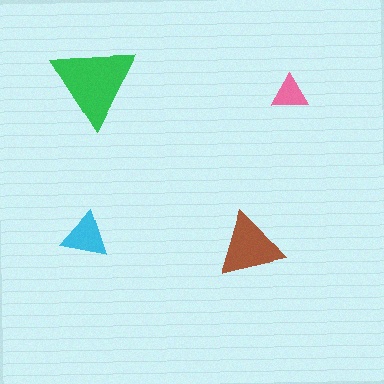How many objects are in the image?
There are 4 objects in the image.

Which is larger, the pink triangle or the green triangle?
The green one.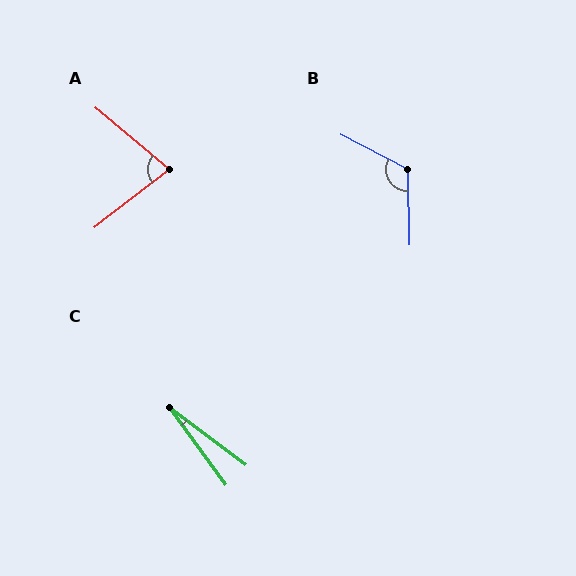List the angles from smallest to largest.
C (17°), A (78°), B (119°).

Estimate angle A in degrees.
Approximately 78 degrees.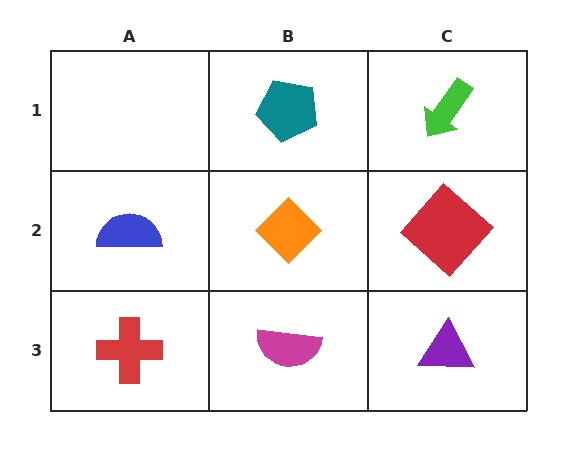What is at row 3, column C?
A purple triangle.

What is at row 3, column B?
A magenta semicircle.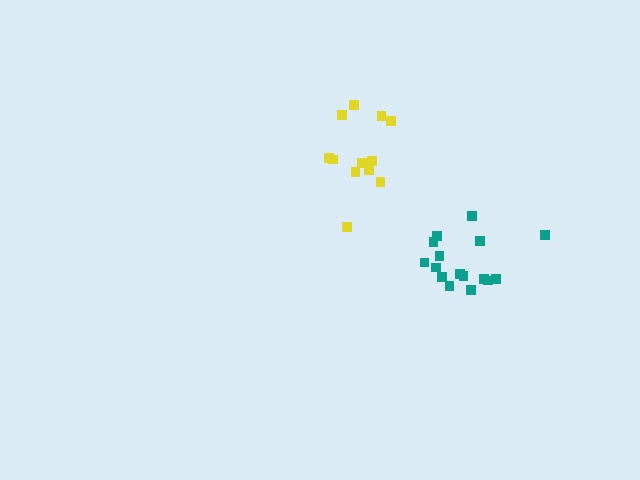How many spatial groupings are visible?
There are 2 spatial groupings.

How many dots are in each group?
Group 1: 16 dots, Group 2: 12 dots (28 total).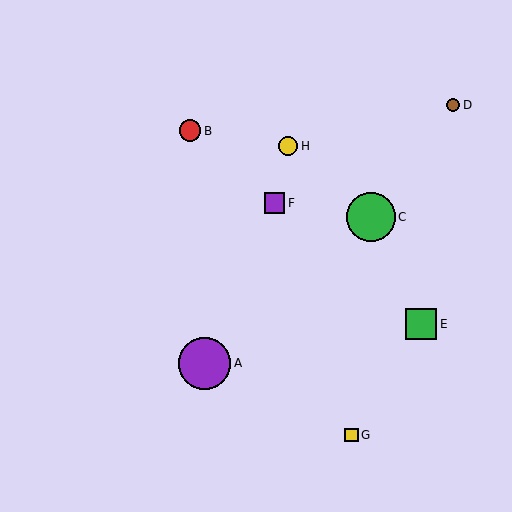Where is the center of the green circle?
The center of the green circle is at (371, 217).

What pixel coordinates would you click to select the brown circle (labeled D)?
Click at (453, 105) to select the brown circle D.